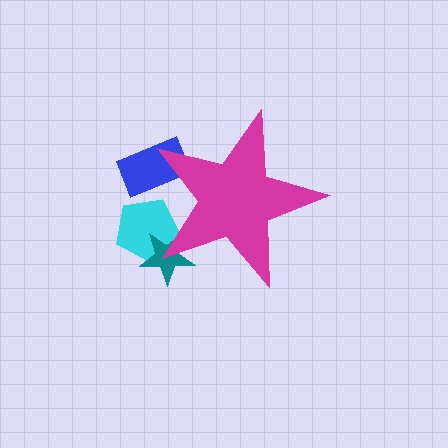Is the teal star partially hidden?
Yes, the teal star is partially hidden behind the magenta star.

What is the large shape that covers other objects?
A magenta star.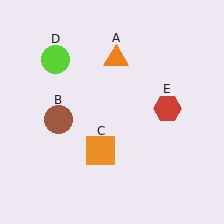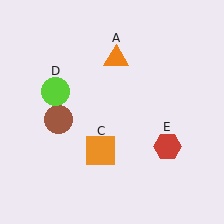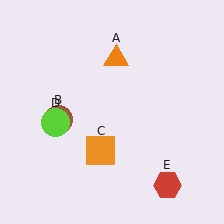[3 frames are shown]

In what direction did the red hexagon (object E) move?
The red hexagon (object E) moved down.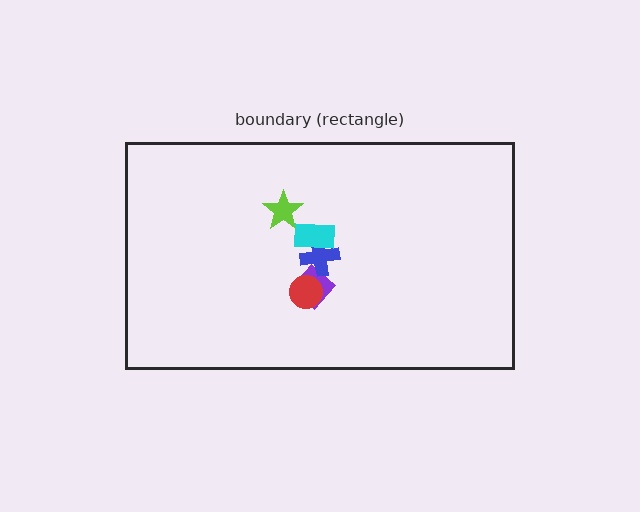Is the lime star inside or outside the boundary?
Inside.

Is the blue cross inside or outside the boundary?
Inside.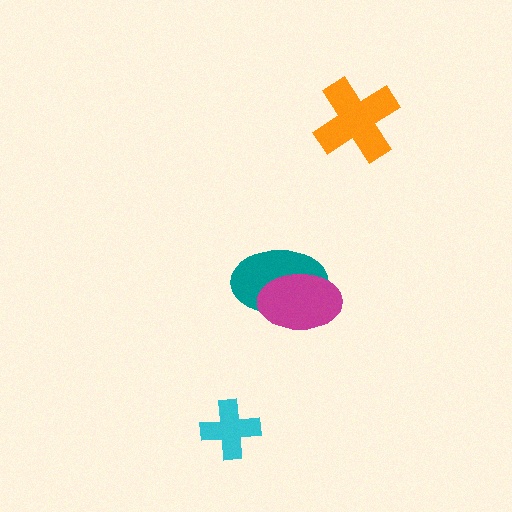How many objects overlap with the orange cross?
0 objects overlap with the orange cross.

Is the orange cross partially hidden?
No, no other shape covers it.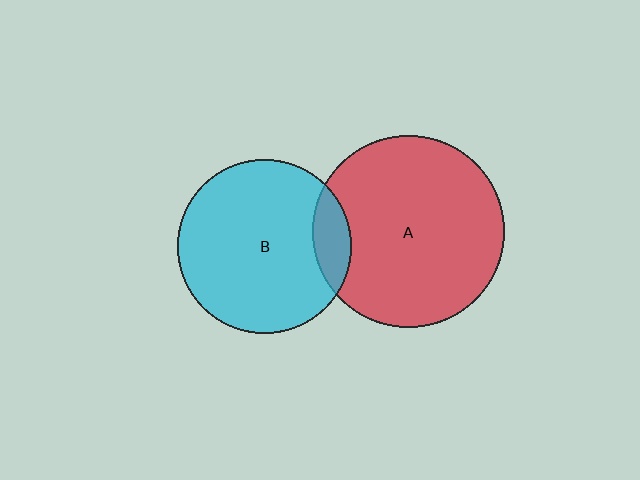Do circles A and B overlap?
Yes.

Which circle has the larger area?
Circle A (red).